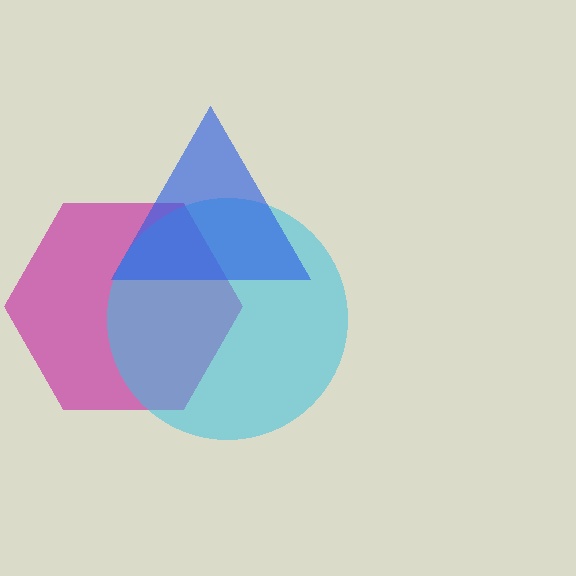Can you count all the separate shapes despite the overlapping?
Yes, there are 3 separate shapes.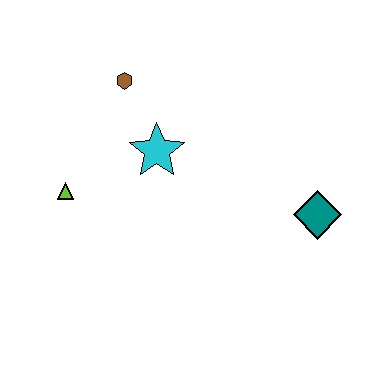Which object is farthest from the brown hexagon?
The teal diamond is farthest from the brown hexagon.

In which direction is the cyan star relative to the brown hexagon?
The cyan star is below the brown hexagon.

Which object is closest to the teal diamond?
The cyan star is closest to the teal diamond.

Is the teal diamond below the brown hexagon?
Yes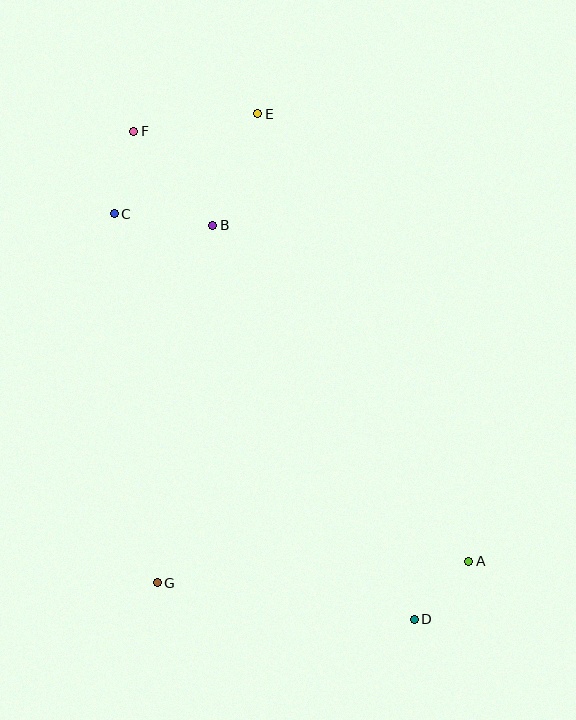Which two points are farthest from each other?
Points D and F are farthest from each other.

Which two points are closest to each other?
Points A and D are closest to each other.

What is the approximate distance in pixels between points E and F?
The distance between E and F is approximately 126 pixels.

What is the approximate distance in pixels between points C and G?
The distance between C and G is approximately 371 pixels.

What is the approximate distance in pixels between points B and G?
The distance between B and G is approximately 362 pixels.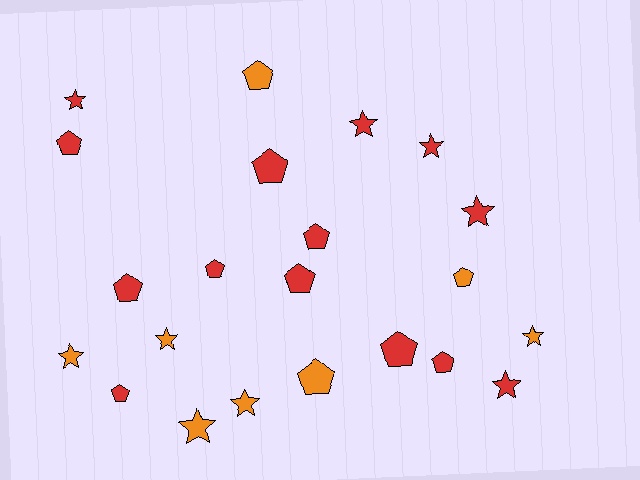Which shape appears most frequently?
Pentagon, with 12 objects.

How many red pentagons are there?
There are 9 red pentagons.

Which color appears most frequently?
Red, with 14 objects.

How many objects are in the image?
There are 22 objects.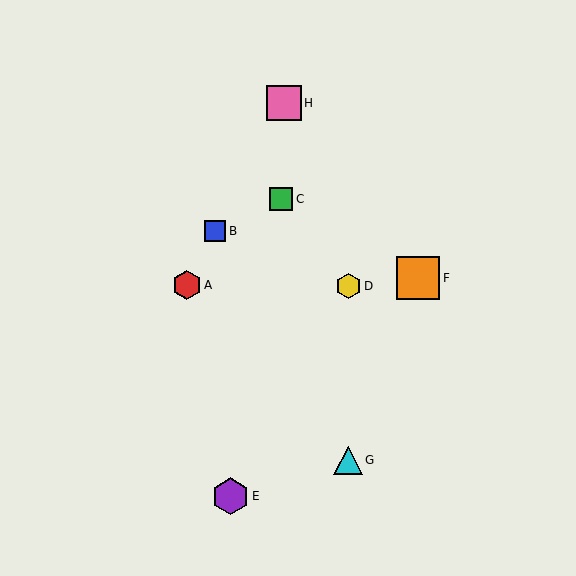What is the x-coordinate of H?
Object H is at x≈284.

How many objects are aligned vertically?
2 objects (D, G) are aligned vertically.